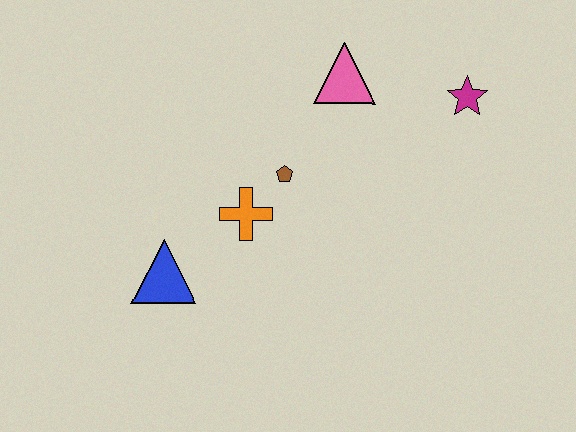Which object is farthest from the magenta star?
The blue triangle is farthest from the magenta star.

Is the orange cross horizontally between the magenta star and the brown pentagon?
No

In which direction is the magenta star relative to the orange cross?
The magenta star is to the right of the orange cross.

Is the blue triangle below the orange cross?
Yes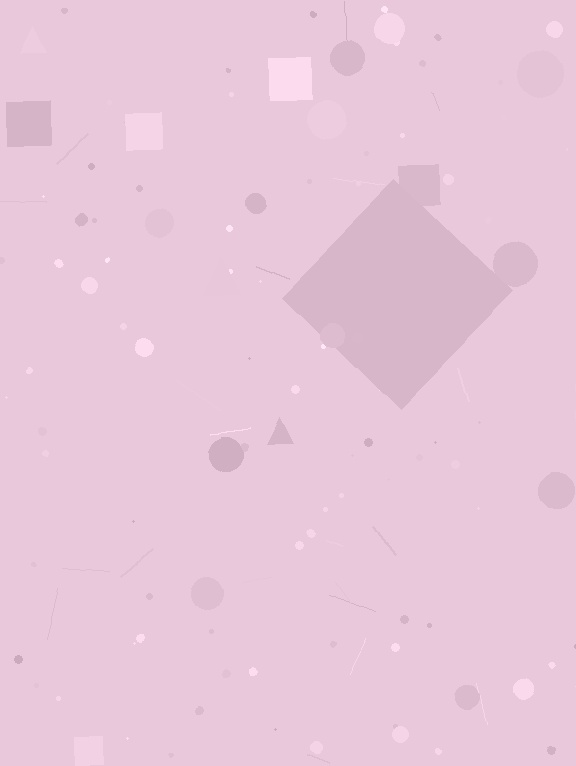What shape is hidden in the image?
A diamond is hidden in the image.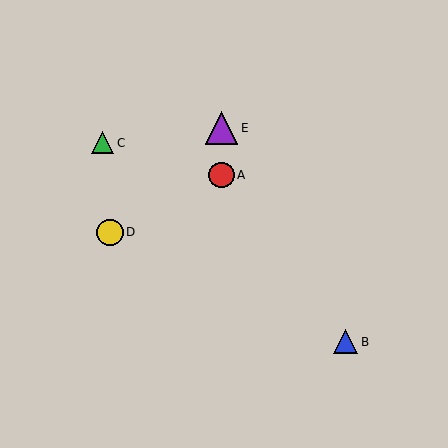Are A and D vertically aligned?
No, A is at x≈221 and D is at x≈110.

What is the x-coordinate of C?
Object C is at x≈103.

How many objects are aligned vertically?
2 objects (A, E) are aligned vertically.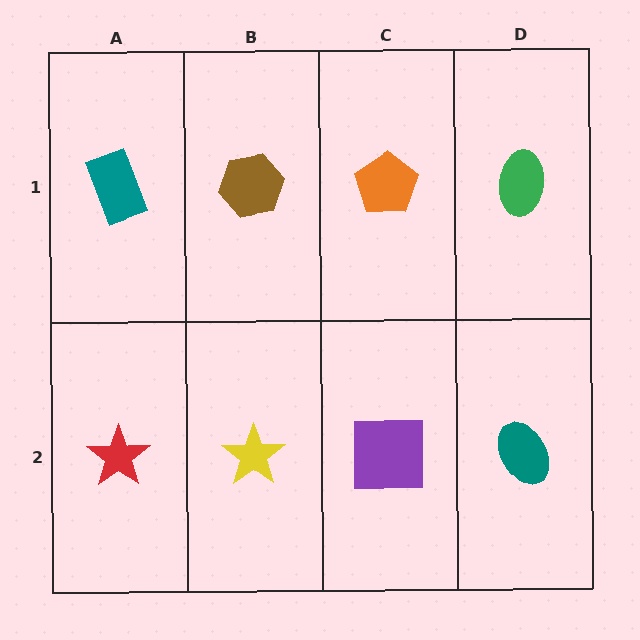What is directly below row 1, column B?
A yellow star.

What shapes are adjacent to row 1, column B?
A yellow star (row 2, column B), a teal rectangle (row 1, column A), an orange pentagon (row 1, column C).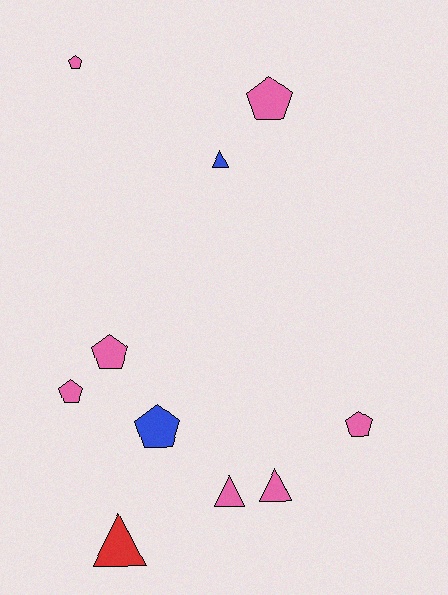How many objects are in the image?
There are 10 objects.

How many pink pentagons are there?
There are 5 pink pentagons.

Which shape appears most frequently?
Pentagon, with 6 objects.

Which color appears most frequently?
Pink, with 7 objects.